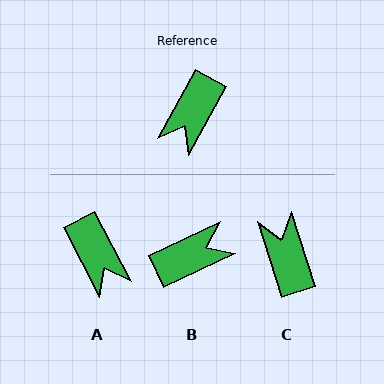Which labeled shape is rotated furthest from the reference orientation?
B, about 144 degrees away.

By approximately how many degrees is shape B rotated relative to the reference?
Approximately 144 degrees counter-clockwise.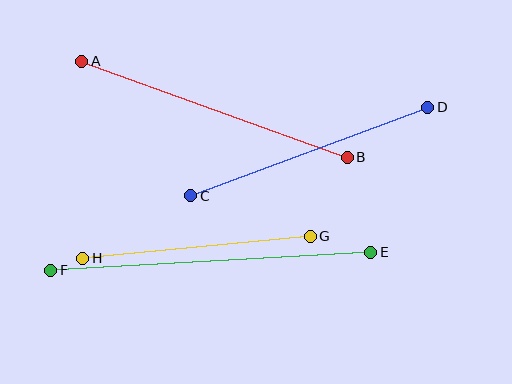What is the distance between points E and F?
The distance is approximately 320 pixels.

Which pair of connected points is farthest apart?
Points E and F are farthest apart.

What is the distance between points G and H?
The distance is approximately 229 pixels.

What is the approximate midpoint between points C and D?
The midpoint is at approximately (309, 152) pixels.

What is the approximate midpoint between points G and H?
The midpoint is at approximately (197, 247) pixels.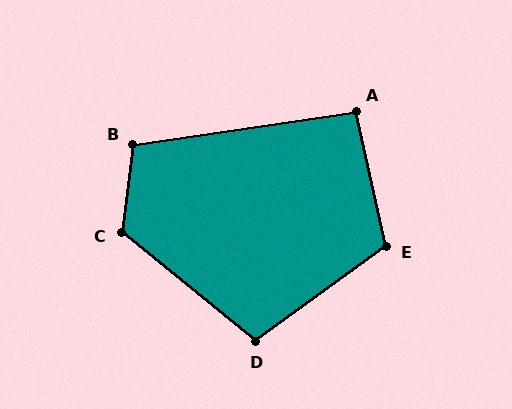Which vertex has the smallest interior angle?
A, at approximately 94 degrees.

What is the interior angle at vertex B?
Approximately 106 degrees (obtuse).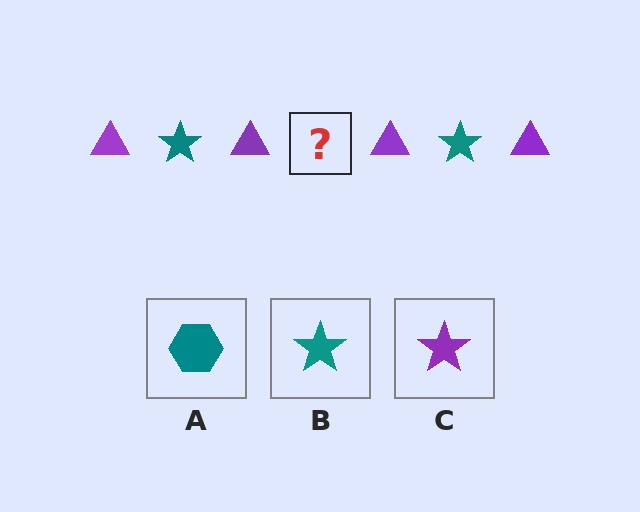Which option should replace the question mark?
Option B.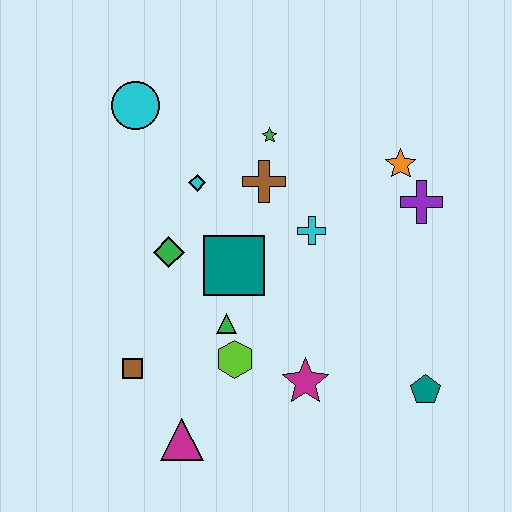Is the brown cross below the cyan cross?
No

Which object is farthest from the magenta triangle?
The orange star is farthest from the magenta triangle.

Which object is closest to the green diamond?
The teal square is closest to the green diamond.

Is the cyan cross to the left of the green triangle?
No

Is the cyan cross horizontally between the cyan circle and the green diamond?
No